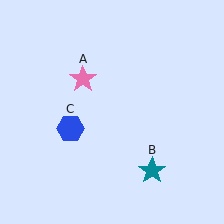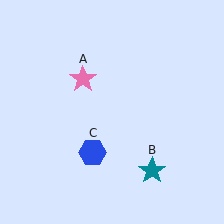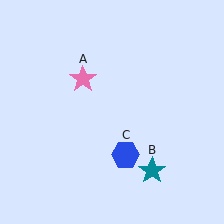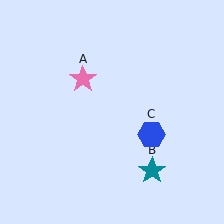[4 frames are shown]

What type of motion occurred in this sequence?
The blue hexagon (object C) rotated counterclockwise around the center of the scene.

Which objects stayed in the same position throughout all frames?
Pink star (object A) and teal star (object B) remained stationary.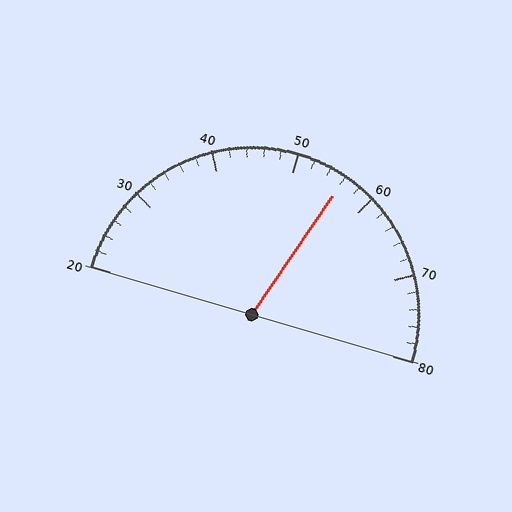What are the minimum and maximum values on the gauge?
The gauge ranges from 20 to 80.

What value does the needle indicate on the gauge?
The needle indicates approximately 56.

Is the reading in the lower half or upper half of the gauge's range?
The reading is in the upper half of the range (20 to 80).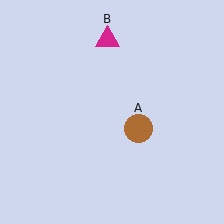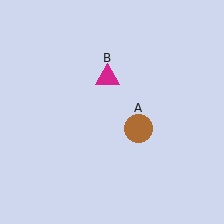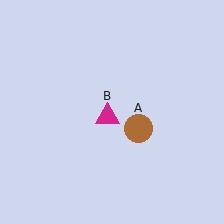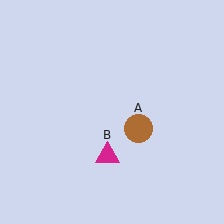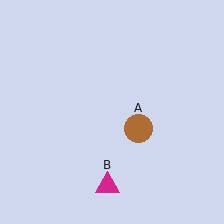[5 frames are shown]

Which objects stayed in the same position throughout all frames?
Brown circle (object A) remained stationary.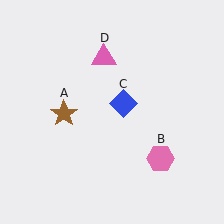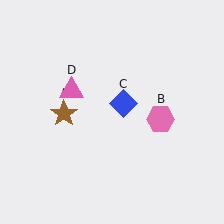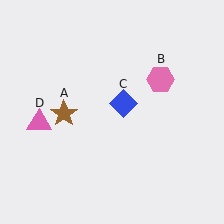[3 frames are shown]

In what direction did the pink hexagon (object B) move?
The pink hexagon (object B) moved up.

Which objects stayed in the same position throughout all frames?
Brown star (object A) and blue diamond (object C) remained stationary.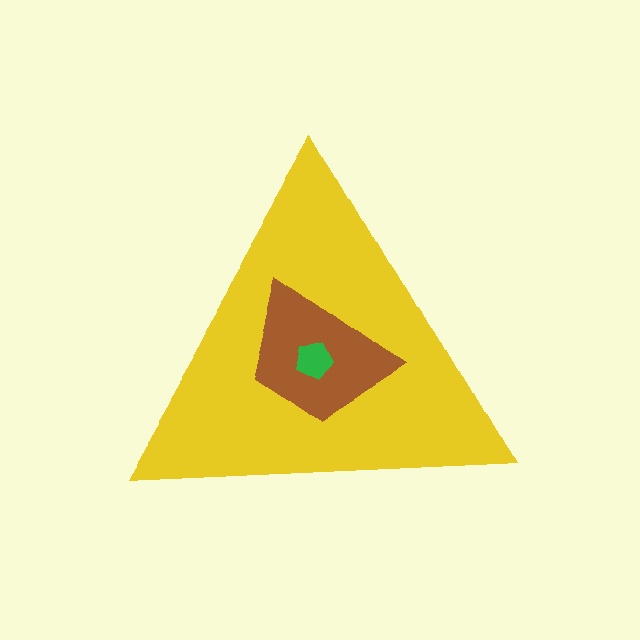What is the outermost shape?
The yellow triangle.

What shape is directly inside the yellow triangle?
The brown trapezoid.